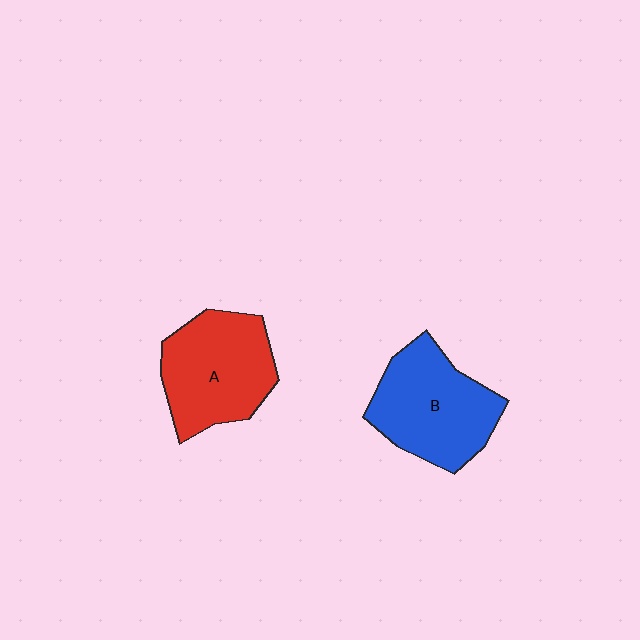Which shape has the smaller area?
Shape A (red).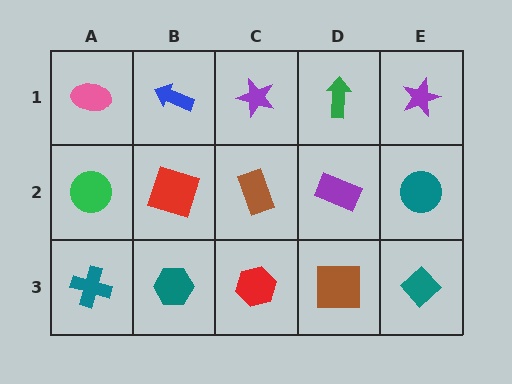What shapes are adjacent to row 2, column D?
A green arrow (row 1, column D), a brown square (row 3, column D), a brown rectangle (row 2, column C), a teal circle (row 2, column E).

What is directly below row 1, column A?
A green circle.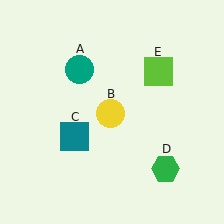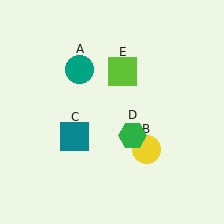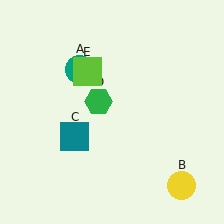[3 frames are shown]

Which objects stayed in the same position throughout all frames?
Teal circle (object A) and teal square (object C) remained stationary.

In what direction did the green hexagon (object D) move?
The green hexagon (object D) moved up and to the left.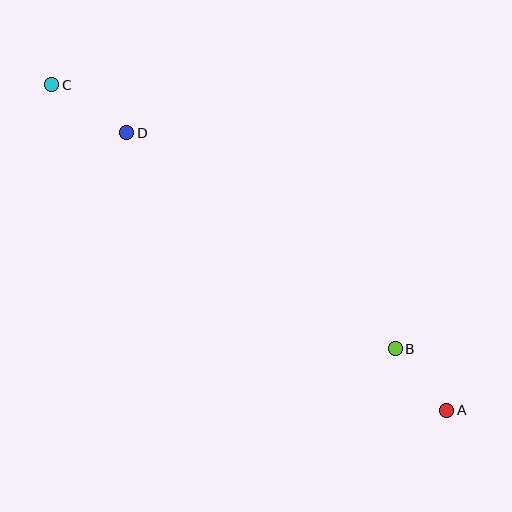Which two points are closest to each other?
Points A and B are closest to each other.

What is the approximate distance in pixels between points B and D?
The distance between B and D is approximately 345 pixels.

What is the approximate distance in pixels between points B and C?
The distance between B and C is approximately 433 pixels.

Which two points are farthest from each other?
Points A and C are farthest from each other.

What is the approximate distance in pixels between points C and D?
The distance between C and D is approximately 89 pixels.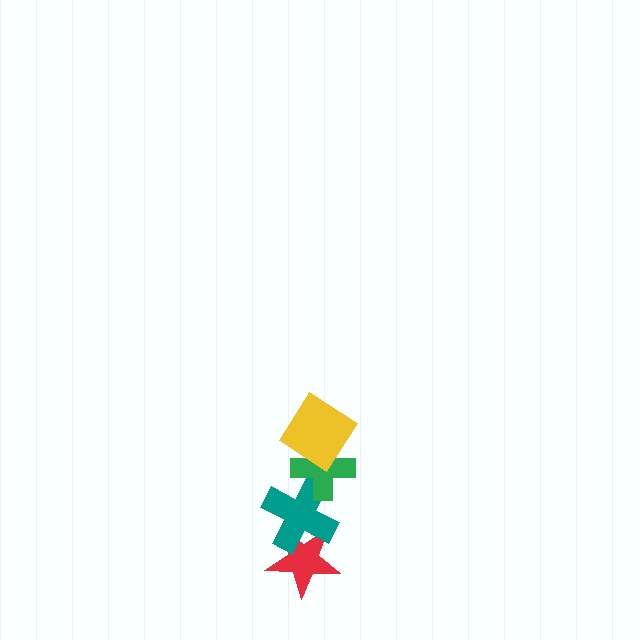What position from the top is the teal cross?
The teal cross is 3rd from the top.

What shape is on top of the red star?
The teal cross is on top of the red star.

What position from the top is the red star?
The red star is 4th from the top.